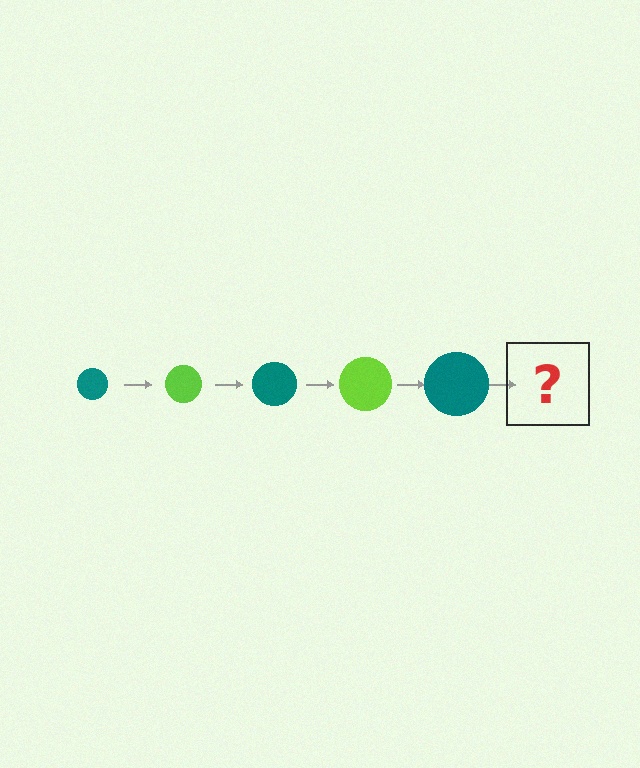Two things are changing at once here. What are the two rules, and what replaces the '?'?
The two rules are that the circle grows larger each step and the color cycles through teal and lime. The '?' should be a lime circle, larger than the previous one.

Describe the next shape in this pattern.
It should be a lime circle, larger than the previous one.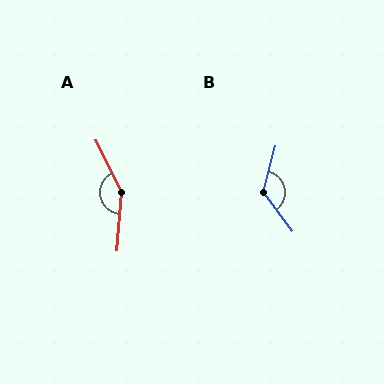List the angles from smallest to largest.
B (128°), A (150°).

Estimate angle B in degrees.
Approximately 128 degrees.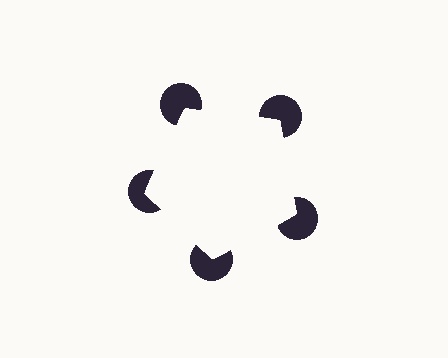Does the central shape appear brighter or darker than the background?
It typically appears slightly brighter than the background, even though no actual brightness change is drawn.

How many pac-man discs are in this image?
There are 5 — one at each vertex of the illusory pentagon.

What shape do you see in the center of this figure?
An illusory pentagon — its edges are inferred from the aligned wedge cuts in the pac-man discs, not physically drawn.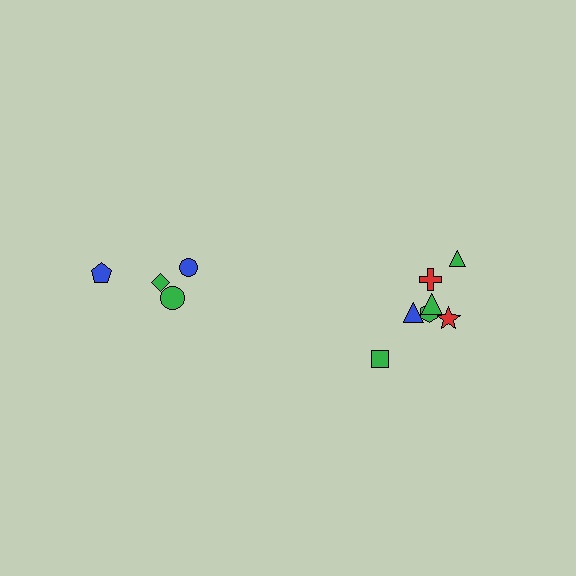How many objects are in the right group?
There are 7 objects.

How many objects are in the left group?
There are 4 objects.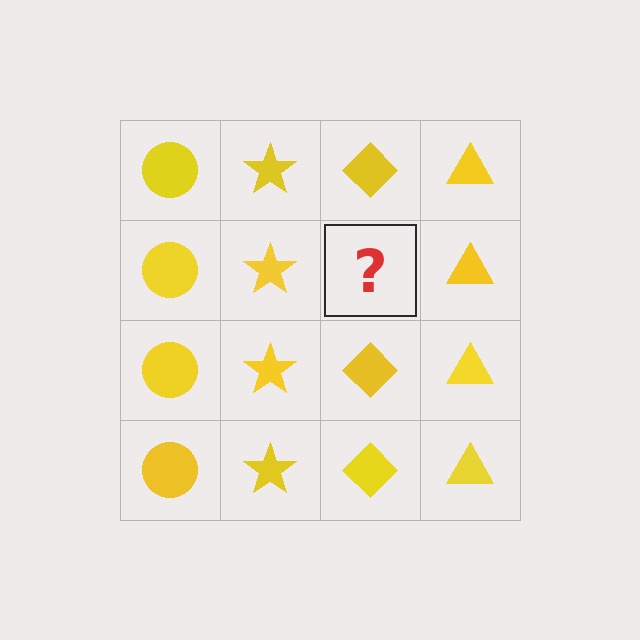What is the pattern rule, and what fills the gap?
The rule is that each column has a consistent shape. The gap should be filled with a yellow diamond.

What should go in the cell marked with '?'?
The missing cell should contain a yellow diamond.